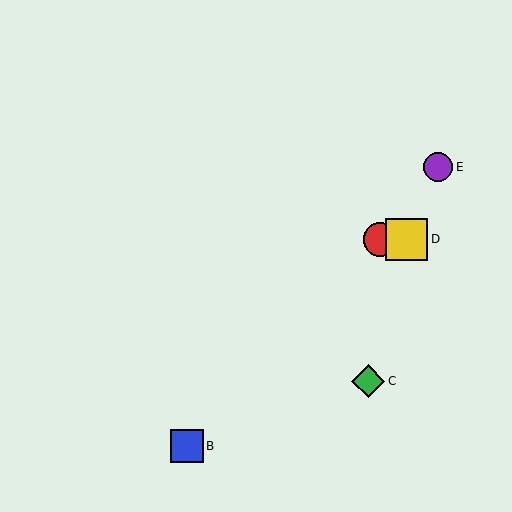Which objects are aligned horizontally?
Objects A, D are aligned horizontally.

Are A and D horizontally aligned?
Yes, both are at y≈239.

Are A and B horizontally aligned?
No, A is at y≈239 and B is at y≈446.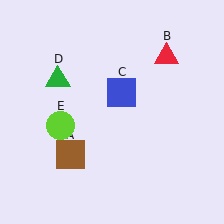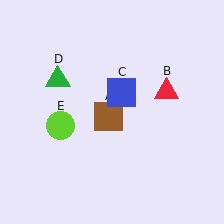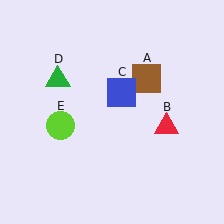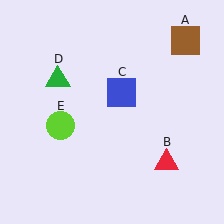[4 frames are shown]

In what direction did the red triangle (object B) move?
The red triangle (object B) moved down.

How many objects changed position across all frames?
2 objects changed position: brown square (object A), red triangle (object B).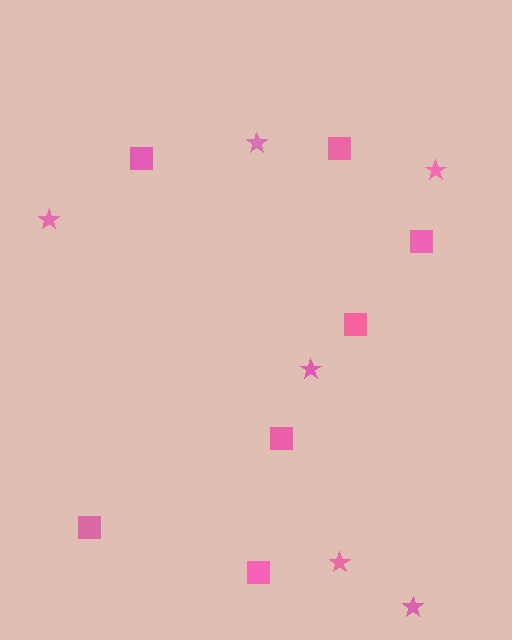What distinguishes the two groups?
There are 2 groups: one group of stars (6) and one group of squares (7).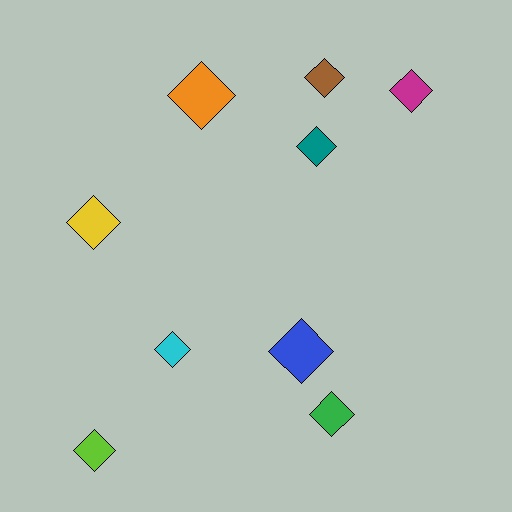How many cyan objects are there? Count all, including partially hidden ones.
There is 1 cyan object.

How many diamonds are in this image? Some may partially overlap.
There are 9 diamonds.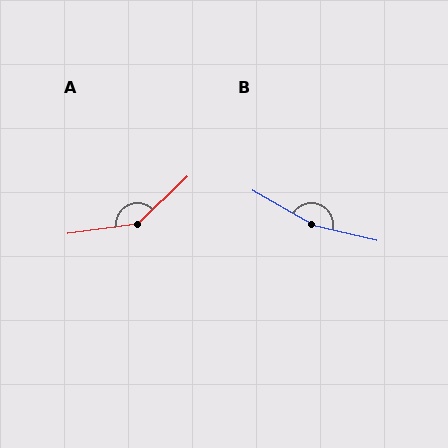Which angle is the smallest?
A, at approximately 144 degrees.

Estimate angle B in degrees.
Approximately 163 degrees.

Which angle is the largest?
B, at approximately 163 degrees.